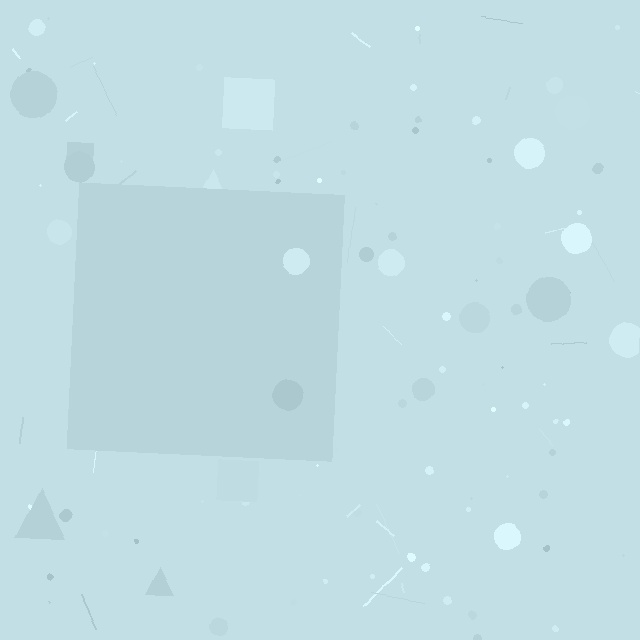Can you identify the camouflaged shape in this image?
The camouflaged shape is a square.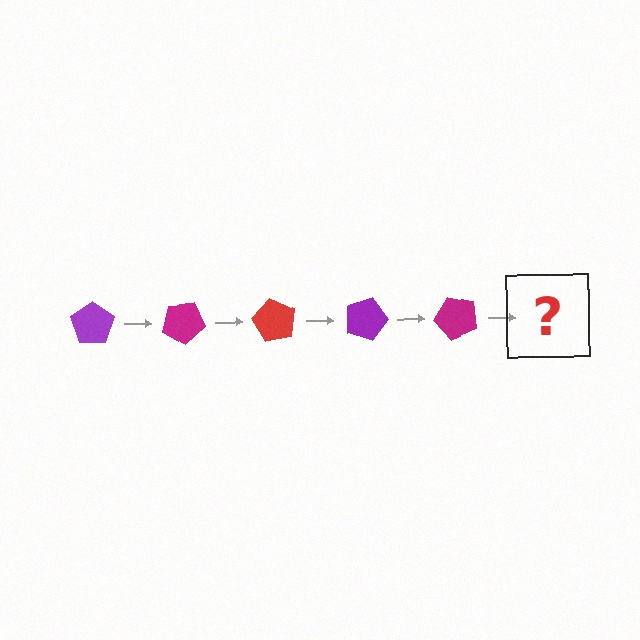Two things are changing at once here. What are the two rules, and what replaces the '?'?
The two rules are that it rotates 30 degrees each step and the color cycles through purple, magenta, and red. The '?' should be a red pentagon, rotated 150 degrees from the start.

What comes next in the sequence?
The next element should be a red pentagon, rotated 150 degrees from the start.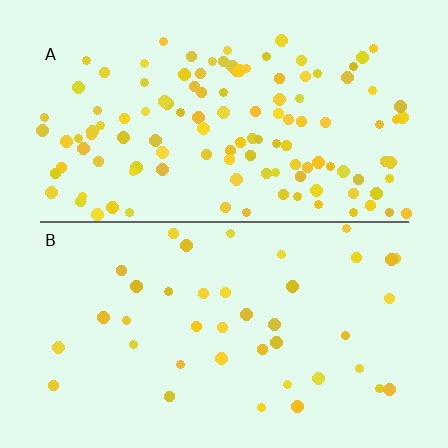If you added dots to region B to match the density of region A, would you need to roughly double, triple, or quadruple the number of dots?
Approximately triple.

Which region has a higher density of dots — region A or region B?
A (the top).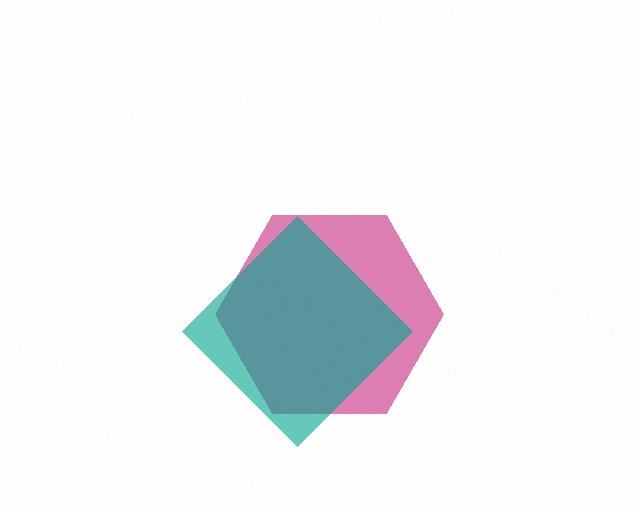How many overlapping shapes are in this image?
There are 2 overlapping shapes in the image.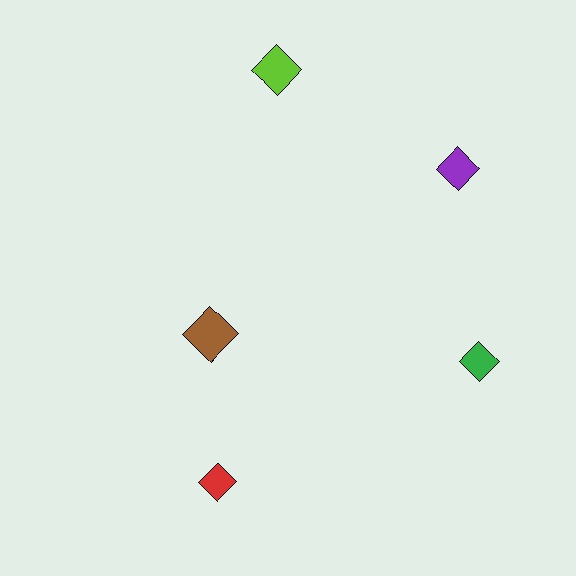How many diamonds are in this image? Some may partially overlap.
There are 5 diamonds.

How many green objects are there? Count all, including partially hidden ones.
There is 1 green object.